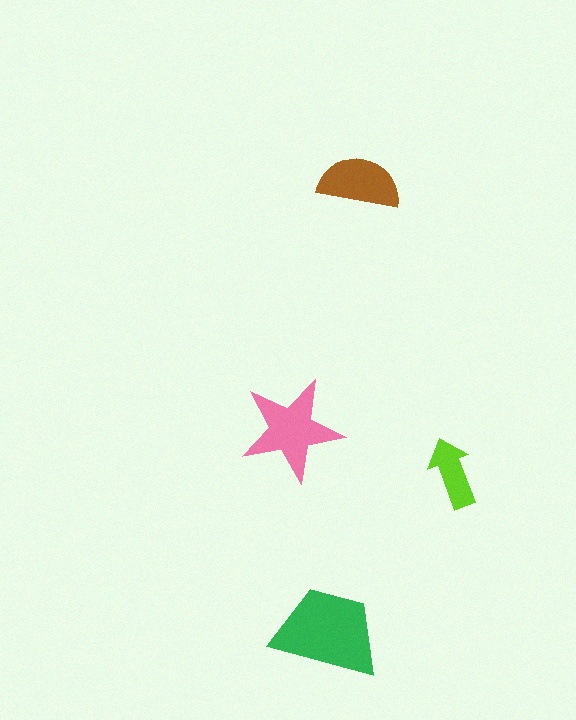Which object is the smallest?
The lime arrow.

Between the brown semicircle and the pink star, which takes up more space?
The pink star.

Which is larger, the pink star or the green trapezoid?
The green trapezoid.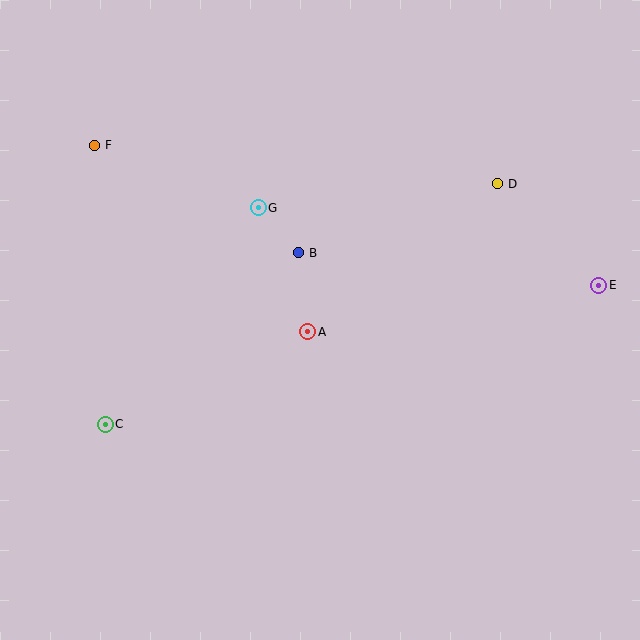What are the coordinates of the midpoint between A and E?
The midpoint between A and E is at (453, 308).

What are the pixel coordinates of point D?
Point D is at (498, 184).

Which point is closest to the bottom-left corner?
Point C is closest to the bottom-left corner.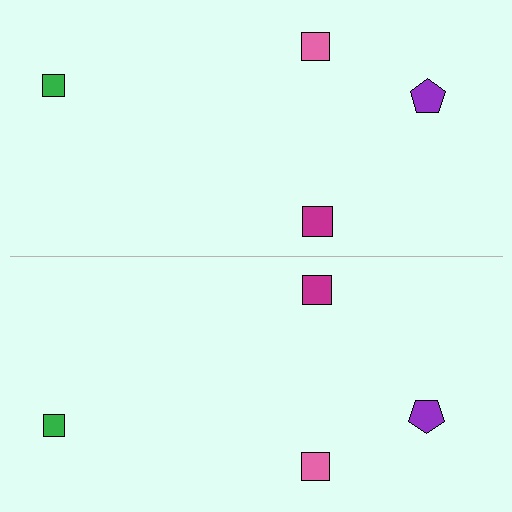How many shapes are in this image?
There are 8 shapes in this image.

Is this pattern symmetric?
Yes, this pattern has bilateral (reflection) symmetry.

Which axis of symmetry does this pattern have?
The pattern has a horizontal axis of symmetry running through the center of the image.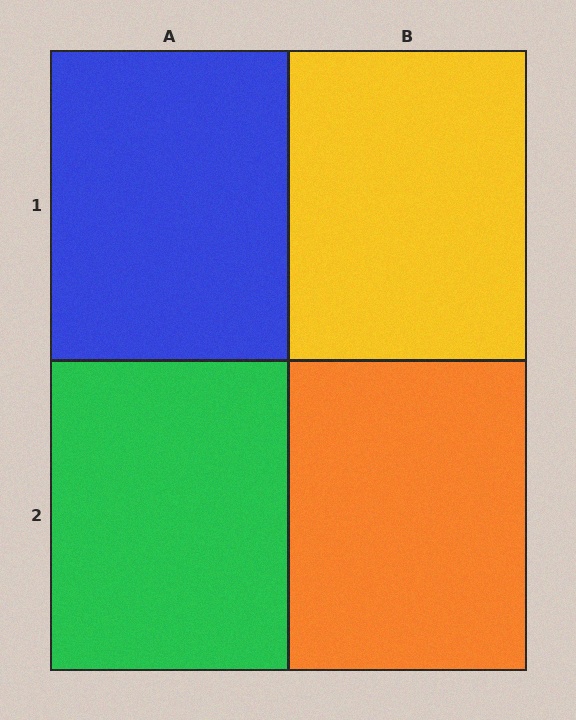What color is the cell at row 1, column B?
Yellow.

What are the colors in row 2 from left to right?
Green, orange.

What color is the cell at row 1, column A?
Blue.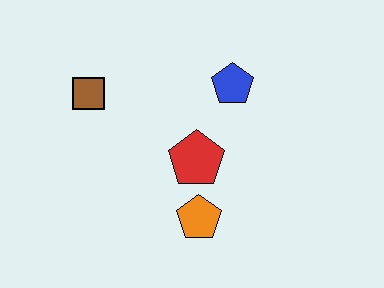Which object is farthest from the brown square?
The orange pentagon is farthest from the brown square.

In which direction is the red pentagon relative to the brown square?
The red pentagon is to the right of the brown square.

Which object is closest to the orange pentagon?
The red pentagon is closest to the orange pentagon.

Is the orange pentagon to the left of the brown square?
No